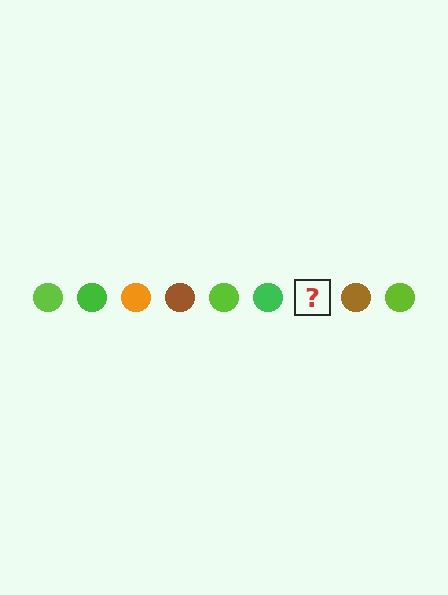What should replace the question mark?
The question mark should be replaced with an orange circle.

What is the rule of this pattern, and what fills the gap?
The rule is that the pattern cycles through lime, green, orange, brown circles. The gap should be filled with an orange circle.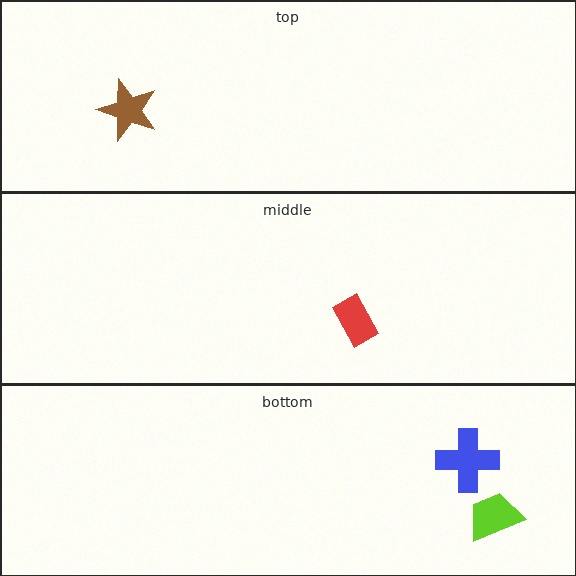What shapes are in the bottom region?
The blue cross, the lime trapezoid.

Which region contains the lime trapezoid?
The bottom region.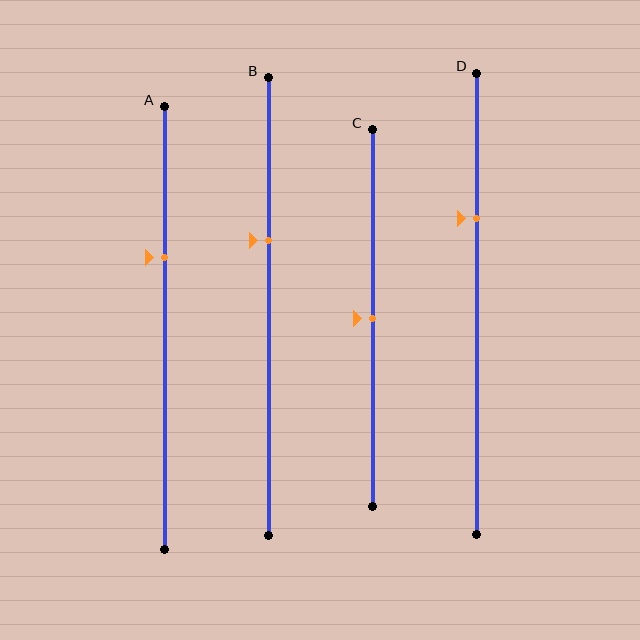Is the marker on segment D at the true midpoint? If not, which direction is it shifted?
No, the marker on segment D is shifted upward by about 18% of the segment length.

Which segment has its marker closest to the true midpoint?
Segment C has its marker closest to the true midpoint.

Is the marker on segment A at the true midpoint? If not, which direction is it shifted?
No, the marker on segment A is shifted upward by about 16% of the segment length.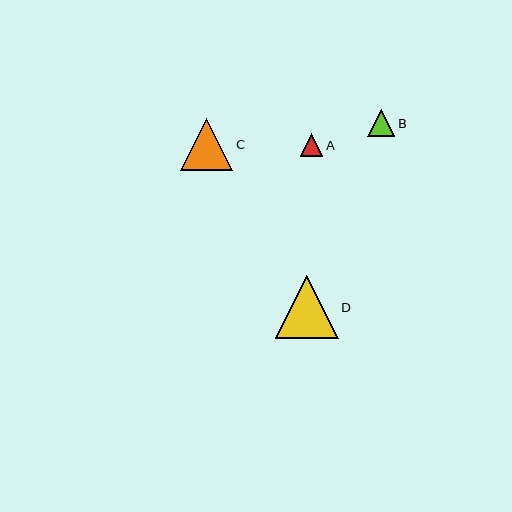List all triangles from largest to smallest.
From largest to smallest: D, C, B, A.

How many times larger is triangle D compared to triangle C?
Triangle D is approximately 1.2 times the size of triangle C.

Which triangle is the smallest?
Triangle A is the smallest with a size of approximately 23 pixels.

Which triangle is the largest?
Triangle D is the largest with a size of approximately 62 pixels.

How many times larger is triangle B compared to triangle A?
Triangle B is approximately 1.2 times the size of triangle A.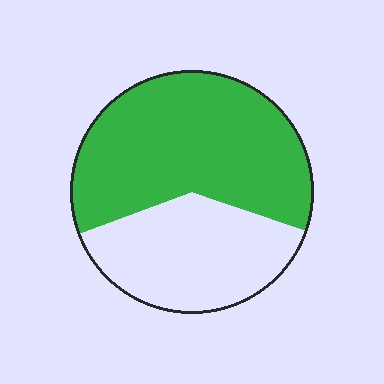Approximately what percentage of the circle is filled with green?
Approximately 60%.